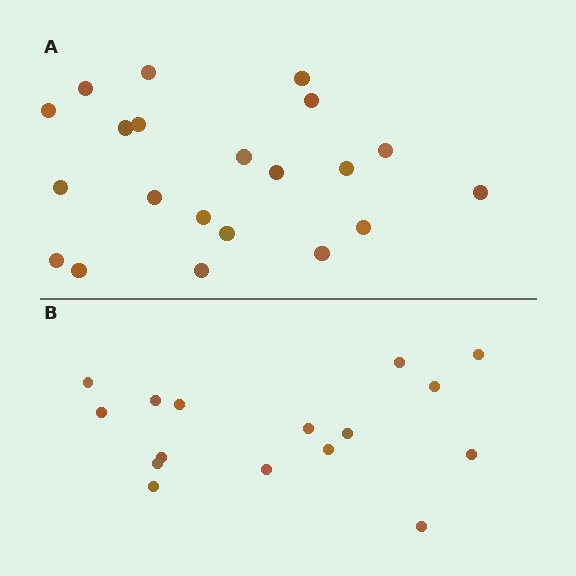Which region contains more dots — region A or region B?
Region A (the top region) has more dots.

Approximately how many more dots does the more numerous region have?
Region A has about 5 more dots than region B.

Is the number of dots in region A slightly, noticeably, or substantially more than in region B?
Region A has noticeably more, but not dramatically so. The ratio is roughly 1.3 to 1.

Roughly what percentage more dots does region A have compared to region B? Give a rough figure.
About 30% more.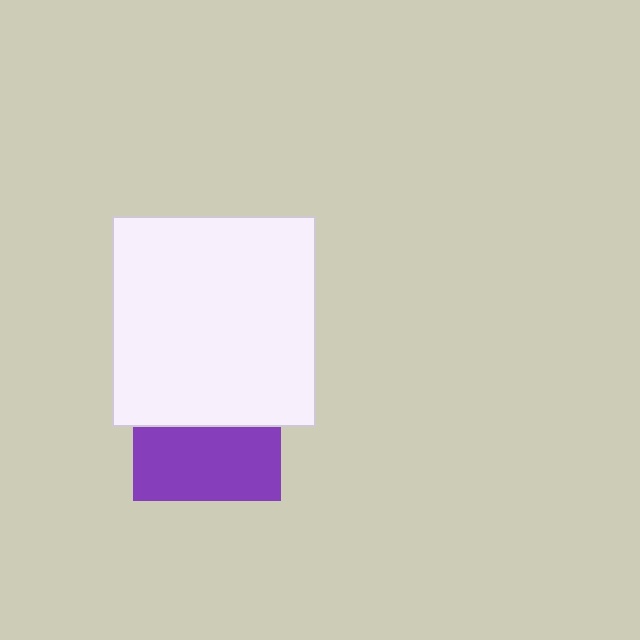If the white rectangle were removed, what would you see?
You would see the complete purple square.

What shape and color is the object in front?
The object in front is a white rectangle.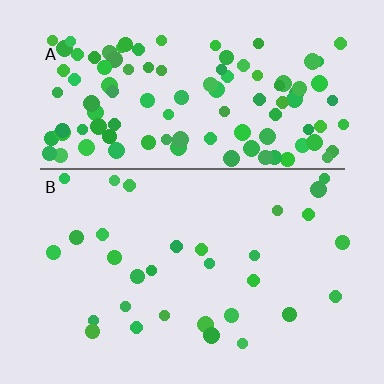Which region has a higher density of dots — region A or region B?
A (the top).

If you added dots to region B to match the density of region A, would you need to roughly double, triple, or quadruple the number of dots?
Approximately quadruple.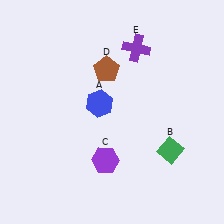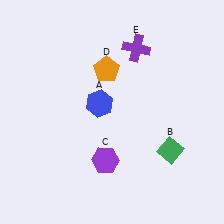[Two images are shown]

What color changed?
The pentagon (D) changed from brown in Image 1 to orange in Image 2.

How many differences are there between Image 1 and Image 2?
There is 1 difference between the two images.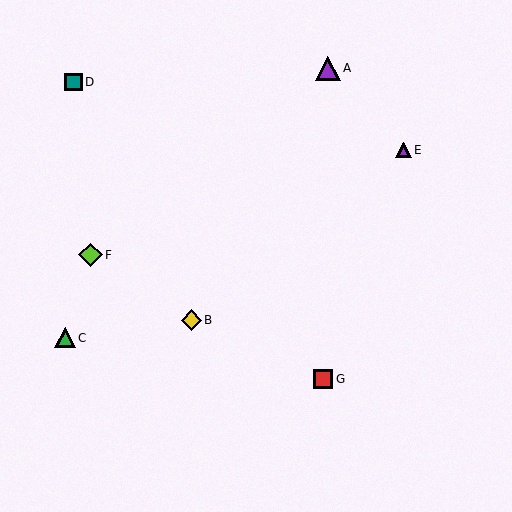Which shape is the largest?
The purple triangle (labeled A) is the largest.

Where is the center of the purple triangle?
The center of the purple triangle is at (328, 68).